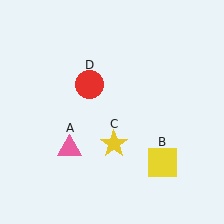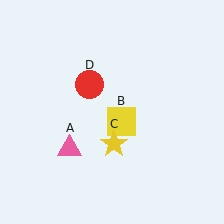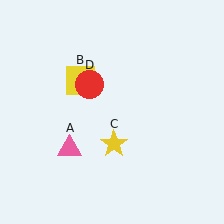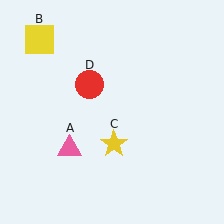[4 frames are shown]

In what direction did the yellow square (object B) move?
The yellow square (object B) moved up and to the left.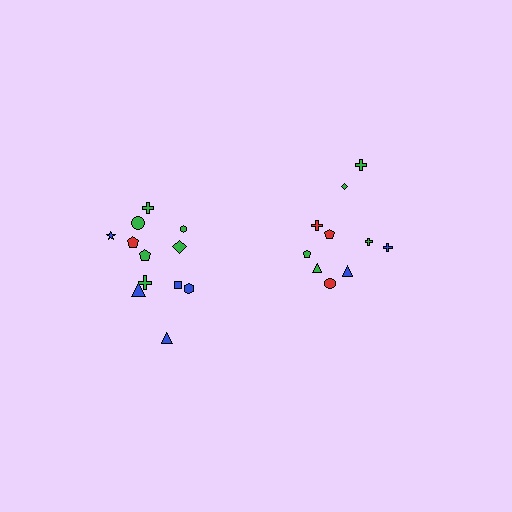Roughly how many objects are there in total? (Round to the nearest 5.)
Roughly 20 objects in total.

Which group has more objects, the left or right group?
The left group.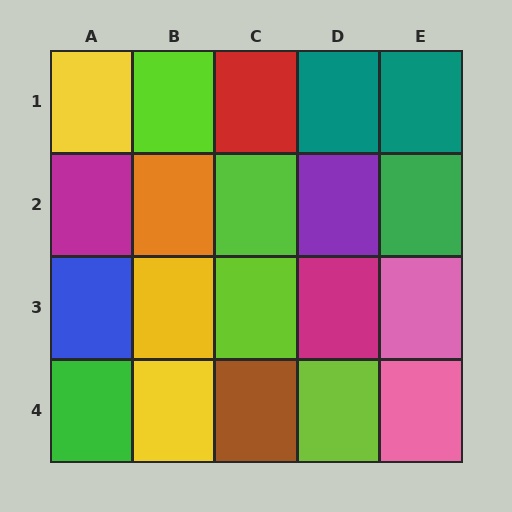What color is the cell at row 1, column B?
Lime.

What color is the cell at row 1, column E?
Teal.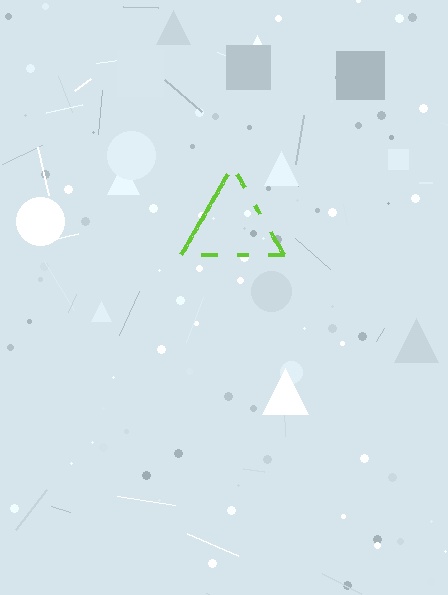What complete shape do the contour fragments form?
The contour fragments form a triangle.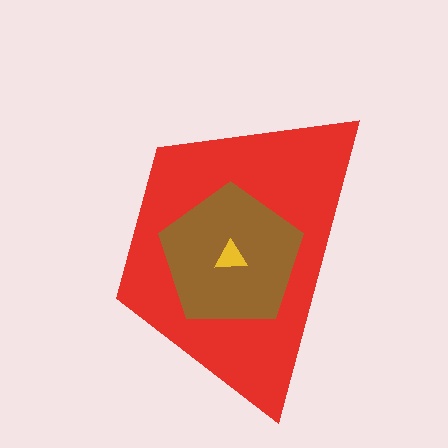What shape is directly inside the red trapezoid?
The brown pentagon.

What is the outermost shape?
The red trapezoid.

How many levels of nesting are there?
3.